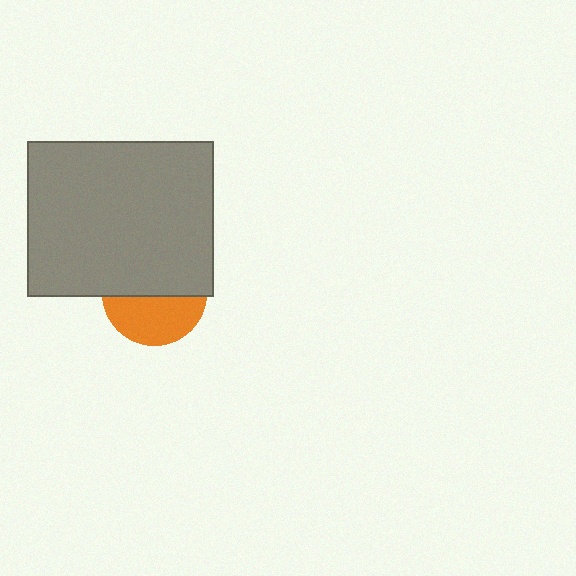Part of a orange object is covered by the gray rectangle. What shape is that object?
It is a circle.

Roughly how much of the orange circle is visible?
About half of it is visible (roughly 45%).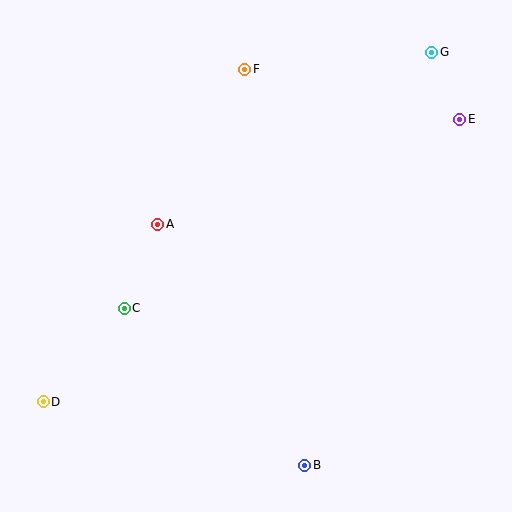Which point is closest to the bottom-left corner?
Point D is closest to the bottom-left corner.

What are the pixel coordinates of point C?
Point C is at (124, 308).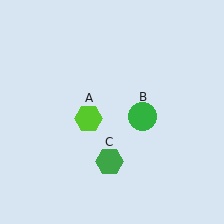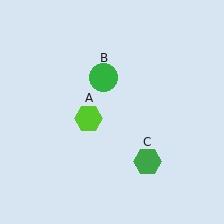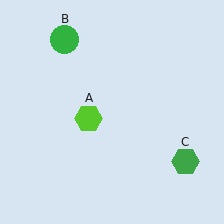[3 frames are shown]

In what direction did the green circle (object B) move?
The green circle (object B) moved up and to the left.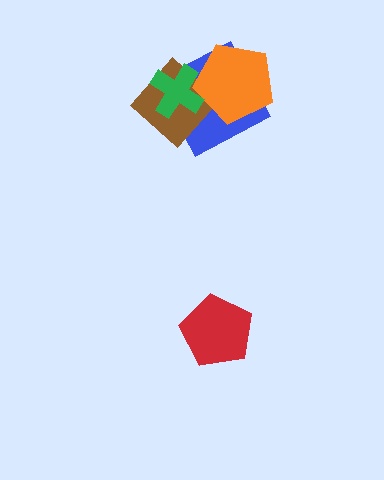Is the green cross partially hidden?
No, no other shape covers it.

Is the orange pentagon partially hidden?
Yes, it is partially covered by another shape.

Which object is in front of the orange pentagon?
The green cross is in front of the orange pentagon.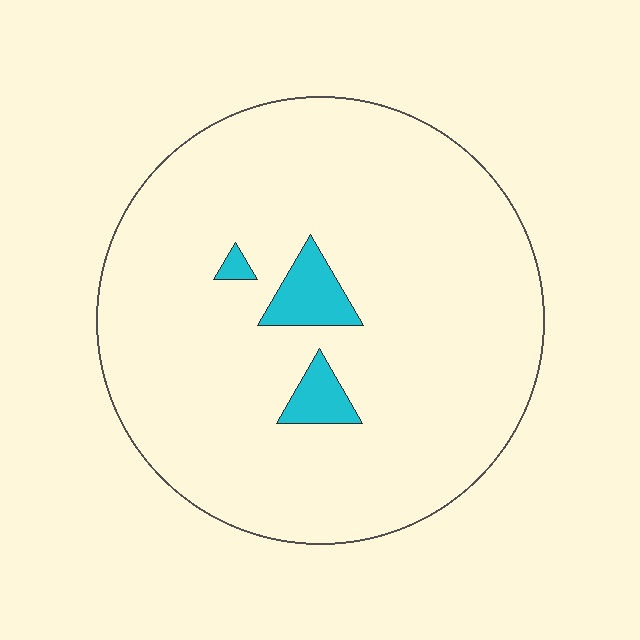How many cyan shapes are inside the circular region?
3.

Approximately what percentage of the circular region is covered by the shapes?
Approximately 5%.